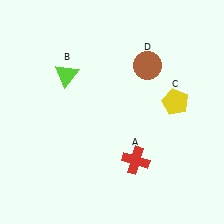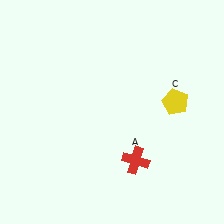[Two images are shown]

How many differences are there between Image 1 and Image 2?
There are 2 differences between the two images.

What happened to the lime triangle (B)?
The lime triangle (B) was removed in Image 2. It was in the top-left area of Image 1.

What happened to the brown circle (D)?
The brown circle (D) was removed in Image 2. It was in the top-right area of Image 1.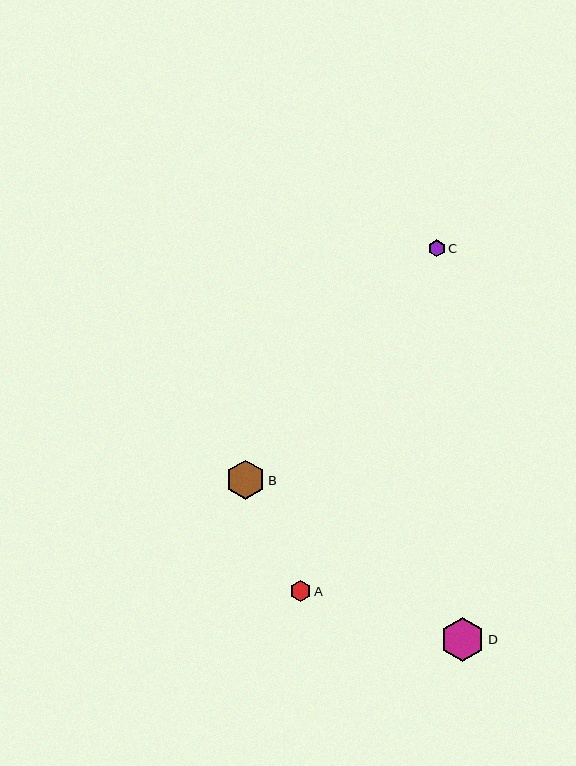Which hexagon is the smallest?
Hexagon C is the smallest with a size of approximately 17 pixels.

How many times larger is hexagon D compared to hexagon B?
Hexagon D is approximately 1.1 times the size of hexagon B.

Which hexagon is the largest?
Hexagon D is the largest with a size of approximately 44 pixels.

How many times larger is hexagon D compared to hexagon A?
Hexagon D is approximately 2.1 times the size of hexagon A.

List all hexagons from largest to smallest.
From largest to smallest: D, B, A, C.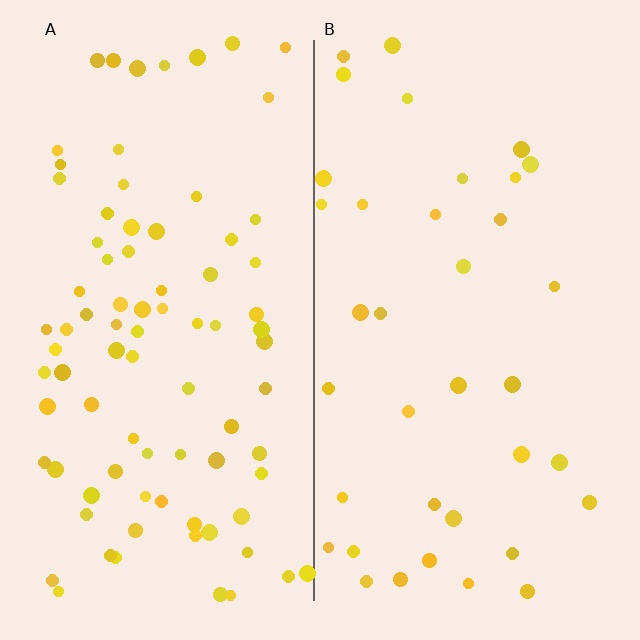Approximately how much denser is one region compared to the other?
Approximately 2.3× — region A over region B.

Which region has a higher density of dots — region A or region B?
A (the left).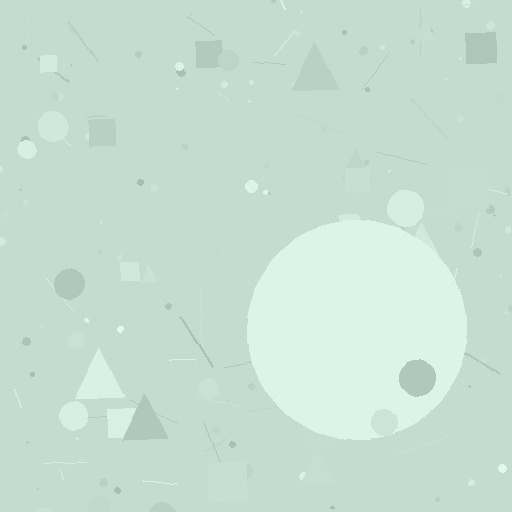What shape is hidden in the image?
A circle is hidden in the image.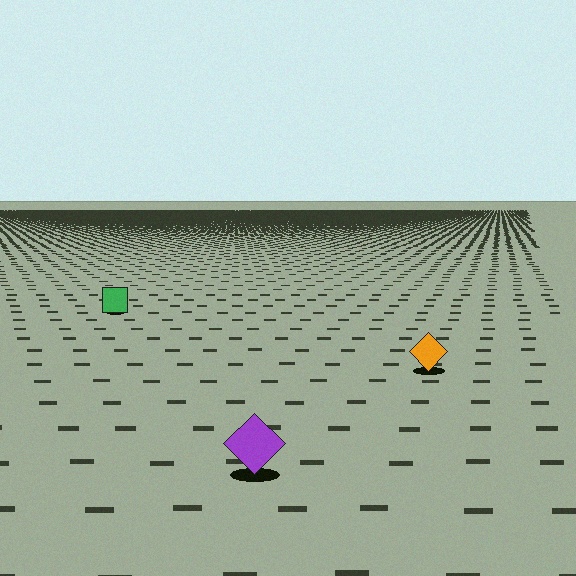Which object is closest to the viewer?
The purple diamond is closest. The texture marks near it are larger and more spread out.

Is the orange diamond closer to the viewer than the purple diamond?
No. The purple diamond is closer — you can tell from the texture gradient: the ground texture is coarser near it.